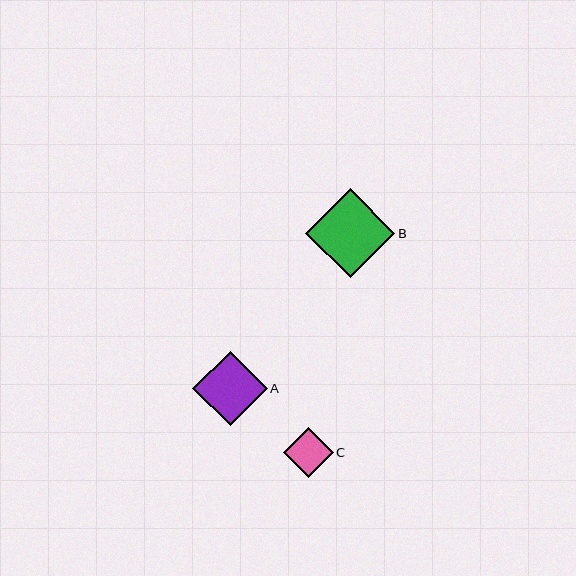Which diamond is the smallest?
Diamond C is the smallest with a size of approximately 50 pixels.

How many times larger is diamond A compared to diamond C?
Diamond A is approximately 1.5 times the size of diamond C.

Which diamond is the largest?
Diamond B is the largest with a size of approximately 89 pixels.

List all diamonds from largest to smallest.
From largest to smallest: B, A, C.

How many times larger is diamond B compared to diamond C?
Diamond B is approximately 1.8 times the size of diamond C.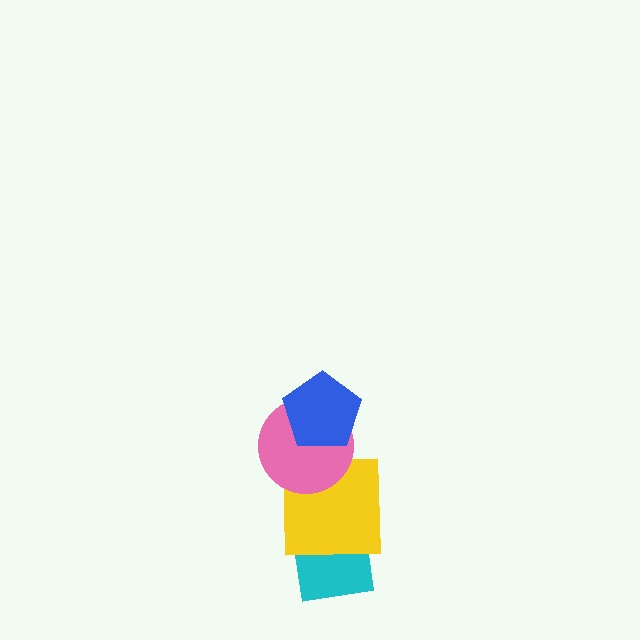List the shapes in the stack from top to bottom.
From top to bottom: the blue pentagon, the pink circle, the yellow square, the cyan square.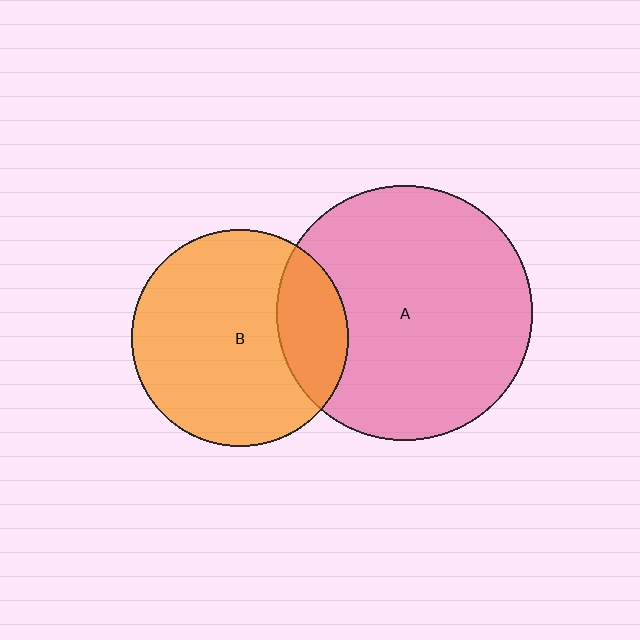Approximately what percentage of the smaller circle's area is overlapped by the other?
Approximately 20%.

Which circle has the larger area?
Circle A (pink).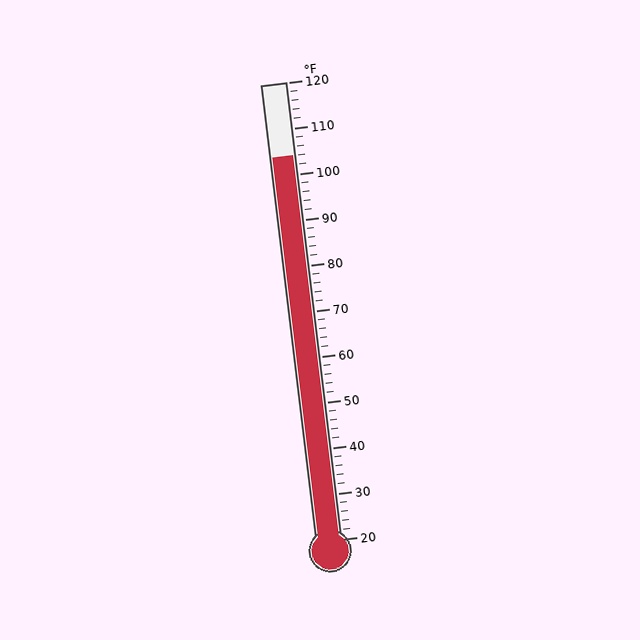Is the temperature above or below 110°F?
The temperature is below 110°F.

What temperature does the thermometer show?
The thermometer shows approximately 104°F.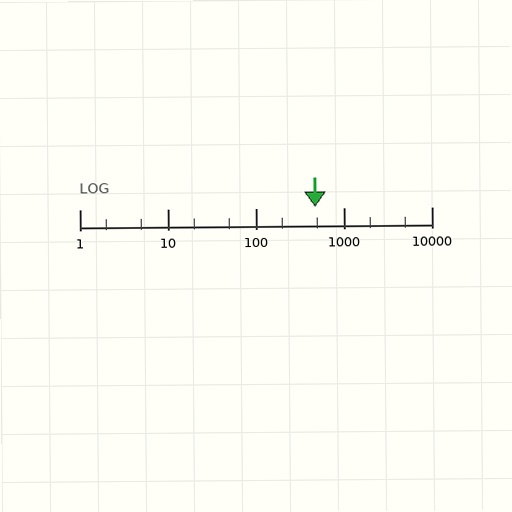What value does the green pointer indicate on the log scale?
The pointer indicates approximately 470.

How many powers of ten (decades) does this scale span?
The scale spans 4 decades, from 1 to 10000.